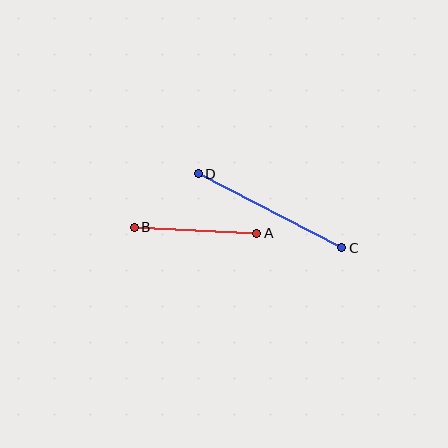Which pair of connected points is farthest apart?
Points C and D are farthest apart.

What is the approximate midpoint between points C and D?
The midpoint is at approximately (270, 211) pixels.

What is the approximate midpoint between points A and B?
The midpoint is at approximately (196, 230) pixels.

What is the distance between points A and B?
The distance is approximately 123 pixels.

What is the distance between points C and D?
The distance is approximately 162 pixels.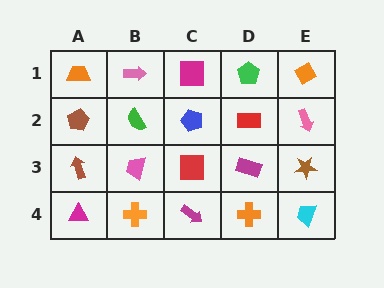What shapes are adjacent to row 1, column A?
A brown pentagon (row 2, column A), a pink arrow (row 1, column B).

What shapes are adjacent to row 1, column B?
A green semicircle (row 2, column B), an orange trapezoid (row 1, column A), a magenta square (row 1, column C).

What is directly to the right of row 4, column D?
A cyan trapezoid.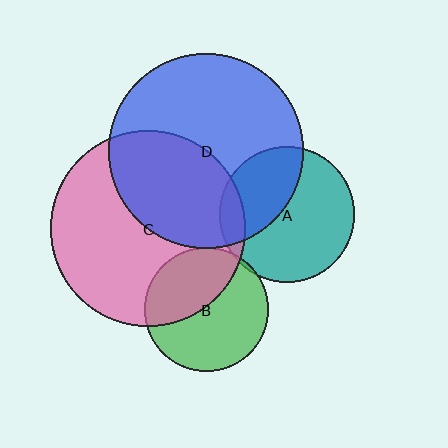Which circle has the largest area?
Circle C (pink).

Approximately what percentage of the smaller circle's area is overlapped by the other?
Approximately 40%.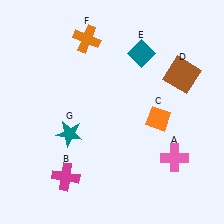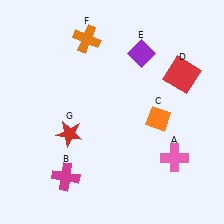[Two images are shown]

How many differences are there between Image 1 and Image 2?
There are 3 differences between the two images.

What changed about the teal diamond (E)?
In Image 1, E is teal. In Image 2, it changed to purple.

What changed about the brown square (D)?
In Image 1, D is brown. In Image 2, it changed to red.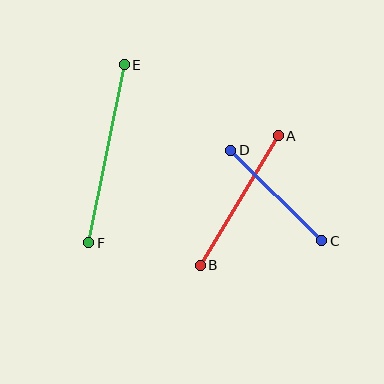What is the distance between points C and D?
The distance is approximately 129 pixels.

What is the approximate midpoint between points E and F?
The midpoint is at approximately (106, 154) pixels.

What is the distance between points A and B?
The distance is approximately 151 pixels.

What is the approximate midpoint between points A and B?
The midpoint is at approximately (239, 201) pixels.